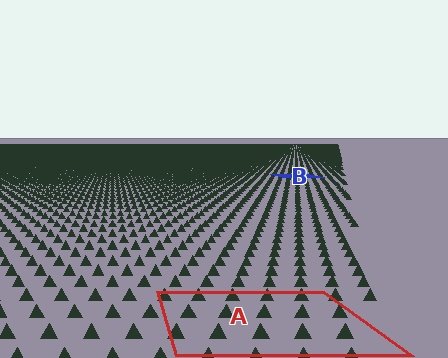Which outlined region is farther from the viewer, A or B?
Region B is farther from the viewer — the texture elements inside it appear smaller and more densely packed.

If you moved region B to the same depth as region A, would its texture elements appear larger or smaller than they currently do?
They would appear larger. At a closer depth, the same texture elements are projected at a bigger on-screen size.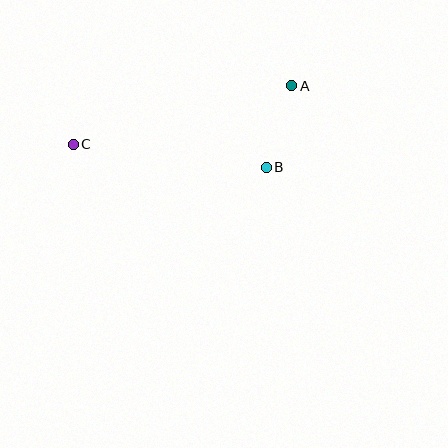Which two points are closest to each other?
Points A and B are closest to each other.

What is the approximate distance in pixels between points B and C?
The distance between B and C is approximately 193 pixels.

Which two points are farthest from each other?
Points A and C are farthest from each other.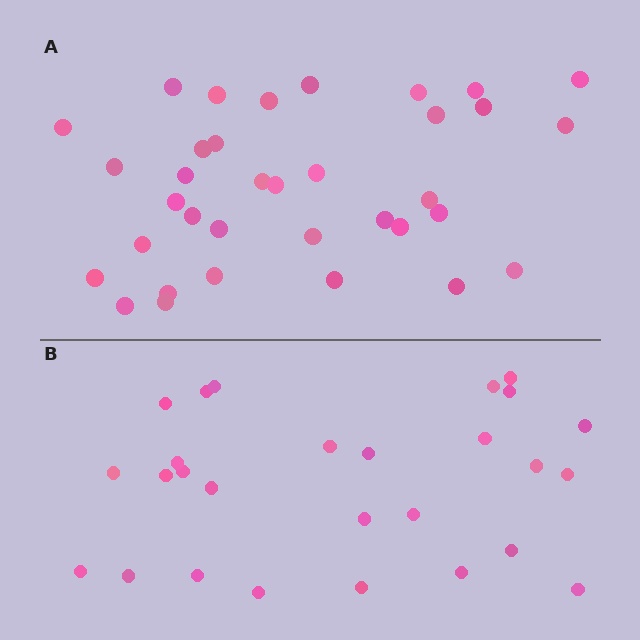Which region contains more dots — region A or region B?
Region A (the top region) has more dots.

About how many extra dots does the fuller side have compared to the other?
Region A has roughly 8 or so more dots than region B.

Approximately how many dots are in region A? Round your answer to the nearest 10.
About 40 dots. (The exact count is 35, which rounds to 40.)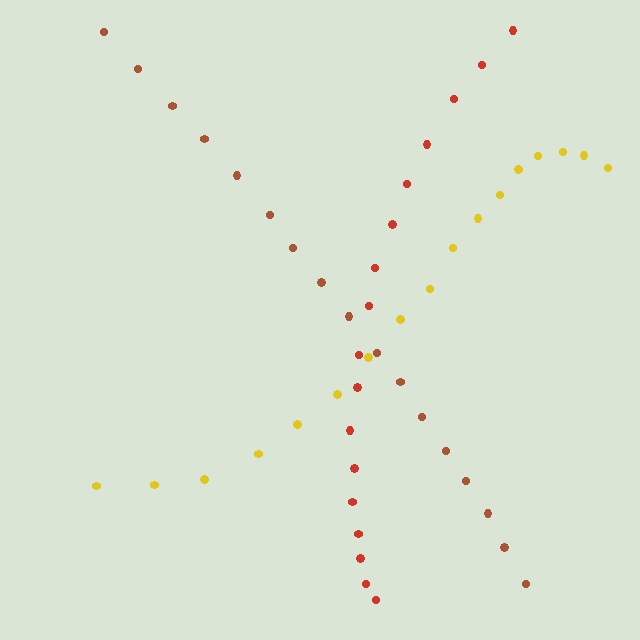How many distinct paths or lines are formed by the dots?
There are 3 distinct paths.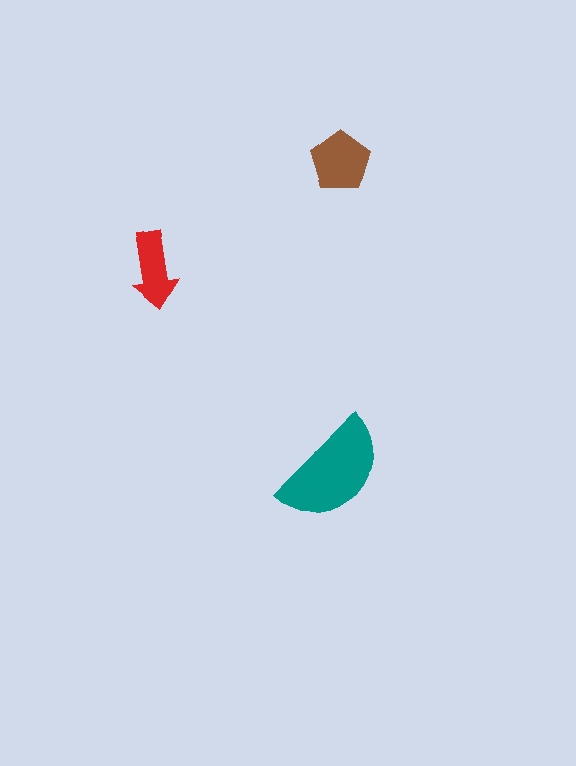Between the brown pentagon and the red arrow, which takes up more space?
The brown pentagon.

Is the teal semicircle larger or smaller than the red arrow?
Larger.